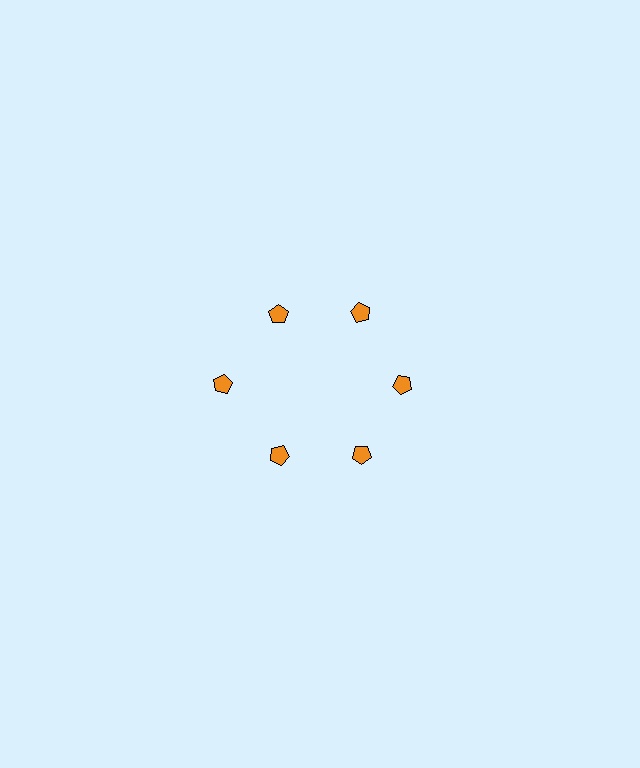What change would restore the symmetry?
The symmetry would be restored by moving it inward, back onto the ring so that all 6 pentagons sit at equal angles and equal distance from the center.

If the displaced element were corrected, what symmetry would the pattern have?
It would have 6-fold rotational symmetry — the pattern would map onto itself every 60 degrees.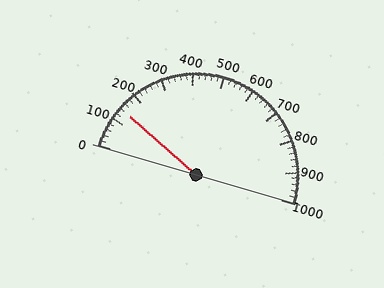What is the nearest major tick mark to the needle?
The nearest major tick mark is 100.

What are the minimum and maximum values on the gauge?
The gauge ranges from 0 to 1000.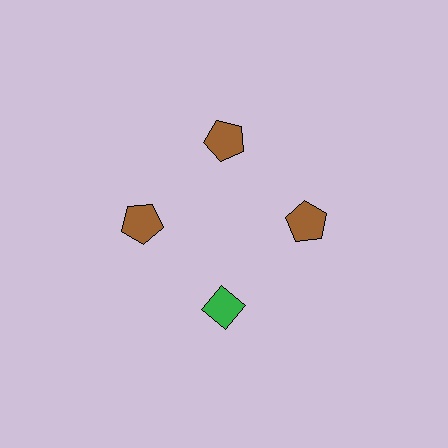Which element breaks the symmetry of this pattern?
The green diamond at roughly the 6 o'clock position breaks the symmetry. All other shapes are brown pentagons.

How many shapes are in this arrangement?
There are 4 shapes arranged in a ring pattern.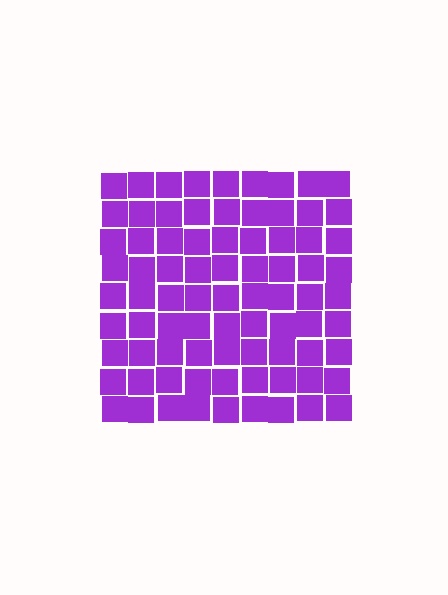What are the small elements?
The small elements are squares.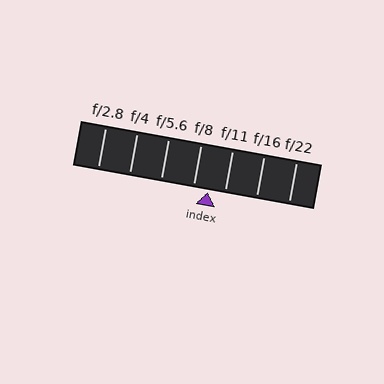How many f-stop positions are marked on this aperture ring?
There are 7 f-stop positions marked.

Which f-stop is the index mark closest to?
The index mark is closest to f/8.